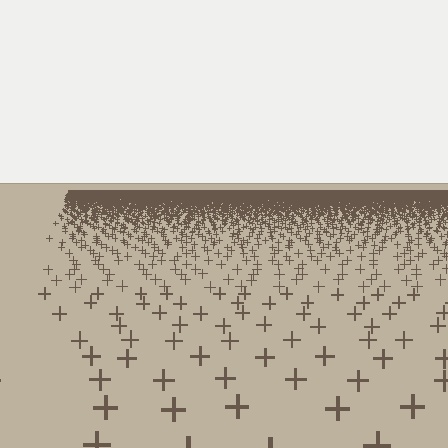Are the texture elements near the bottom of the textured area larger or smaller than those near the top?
Larger. Near the bottom, elements are closer to the viewer and appear at a bigger on-screen size.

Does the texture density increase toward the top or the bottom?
Density increases toward the top.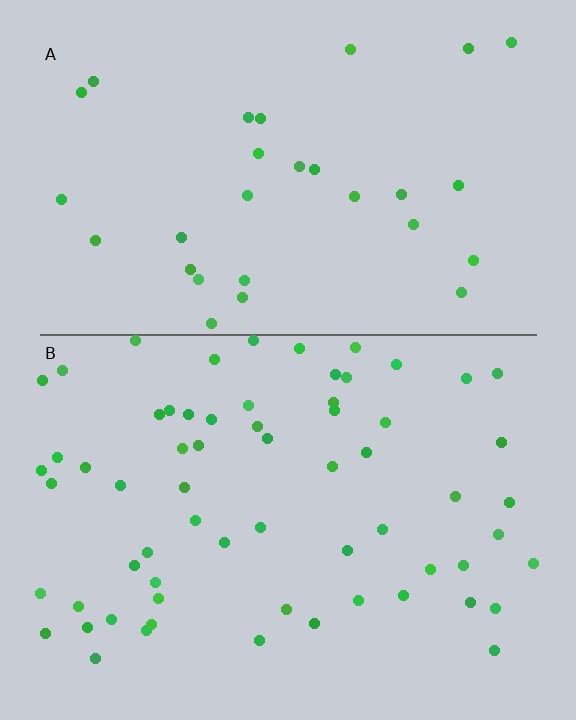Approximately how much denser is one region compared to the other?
Approximately 2.2× — region B over region A.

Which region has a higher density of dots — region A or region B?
B (the bottom).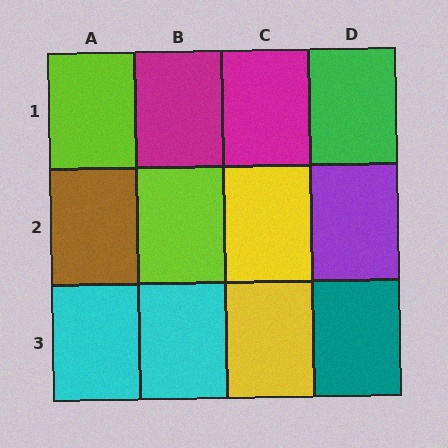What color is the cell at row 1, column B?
Magenta.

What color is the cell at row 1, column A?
Lime.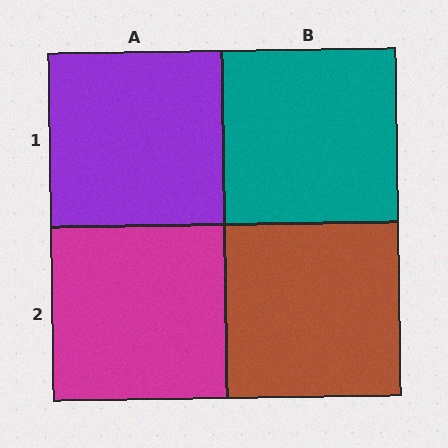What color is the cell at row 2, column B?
Brown.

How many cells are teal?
1 cell is teal.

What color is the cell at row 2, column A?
Magenta.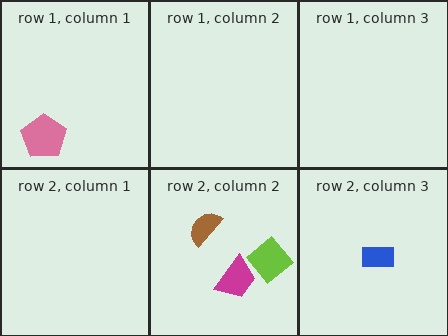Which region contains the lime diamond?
The row 2, column 2 region.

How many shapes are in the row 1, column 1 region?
1.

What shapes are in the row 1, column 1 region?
The pink pentagon.